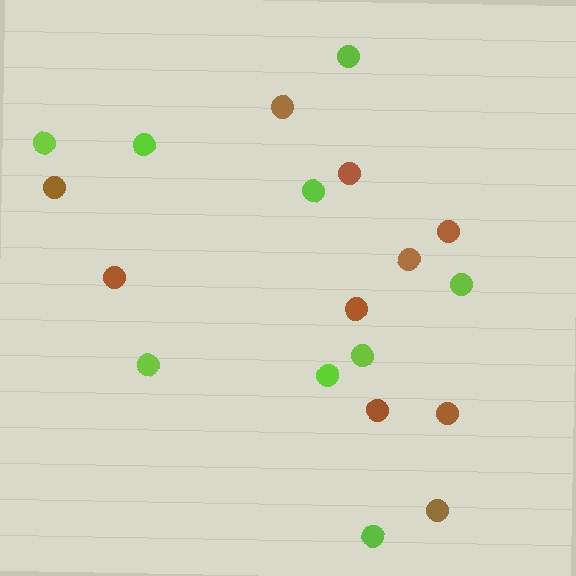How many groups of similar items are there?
There are 2 groups: one group of lime circles (9) and one group of brown circles (10).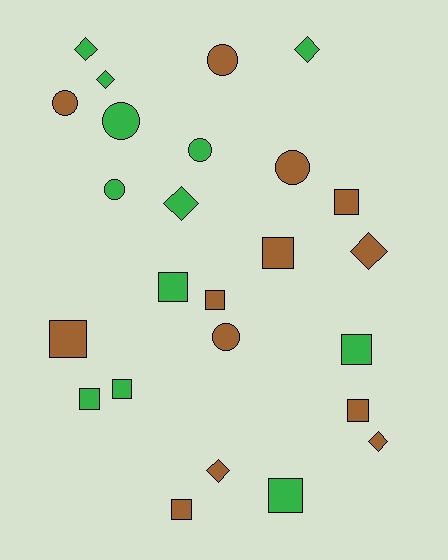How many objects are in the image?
There are 25 objects.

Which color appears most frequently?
Brown, with 13 objects.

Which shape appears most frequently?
Square, with 11 objects.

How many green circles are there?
There are 3 green circles.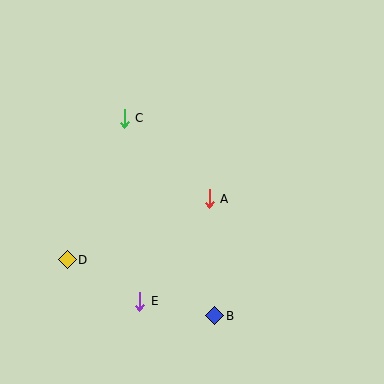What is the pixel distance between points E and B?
The distance between E and B is 76 pixels.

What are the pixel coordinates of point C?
Point C is at (124, 118).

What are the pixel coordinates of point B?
Point B is at (215, 316).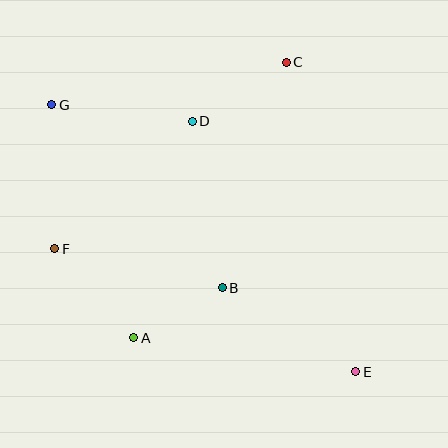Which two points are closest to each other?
Points A and B are closest to each other.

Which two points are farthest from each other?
Points E and G are farthest from each other.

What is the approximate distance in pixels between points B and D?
The distance between B and D is approximately 169 pixels.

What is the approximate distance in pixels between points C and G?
The distance between C and G is approximately 239 pixels.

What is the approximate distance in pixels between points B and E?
The distance between B and E is approximately 158 pixels.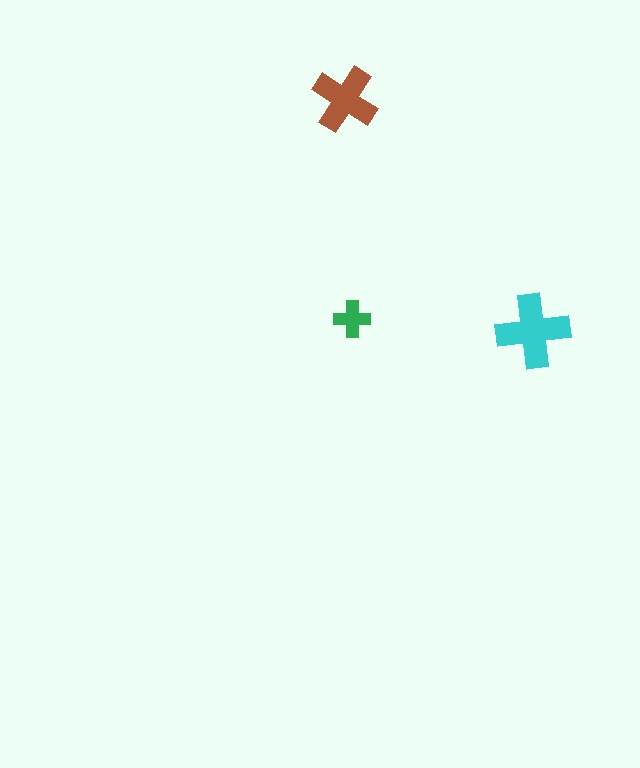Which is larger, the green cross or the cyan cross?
The cyan one.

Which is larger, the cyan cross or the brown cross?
The cyan one.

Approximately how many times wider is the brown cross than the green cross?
About 2 times wider.